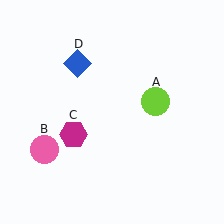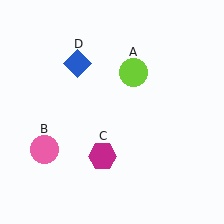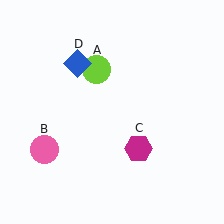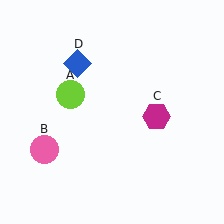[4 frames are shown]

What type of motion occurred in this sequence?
The lime circle (object A), magenta hexagon (object C) rotated counterclockwise around the center of the scene.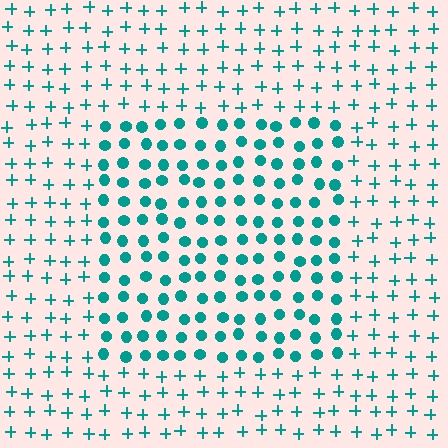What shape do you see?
I see a rectangle.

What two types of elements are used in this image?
The image uses circles inside the rectangle region and plus signs outside it.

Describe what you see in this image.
The image is filled with small teal elements arranged in a uniform grid. A rectangle-shaped region contains circles, while the surrounding area contains plus signs. The boundary is defined purely by the change in element shape.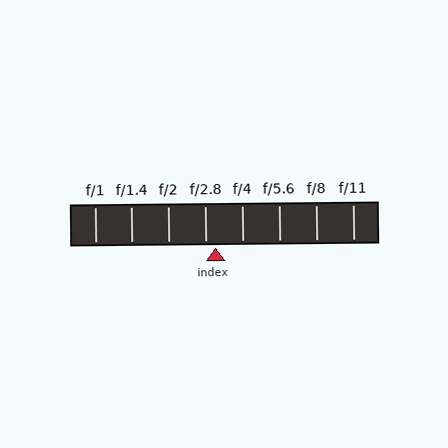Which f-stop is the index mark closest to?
The index mark is closest to f/2.8.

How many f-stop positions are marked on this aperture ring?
There are 8 f-stop positions marked.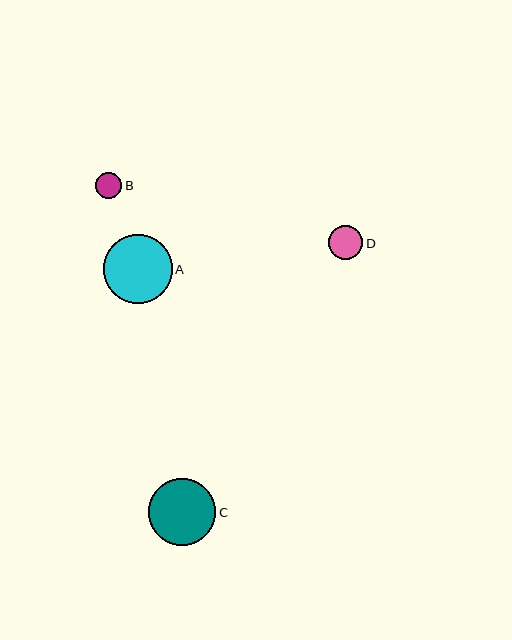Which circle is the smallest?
Circle B is the smallest with a size of approximately 26 pixels.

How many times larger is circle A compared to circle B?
Circle A is approximately 2.6 times the size of circle B.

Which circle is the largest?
Circle A is the largest with a size of approximately 69 pixels.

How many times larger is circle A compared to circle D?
Circle A is approximately 2.0 times the size of circle D.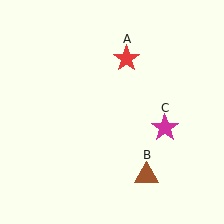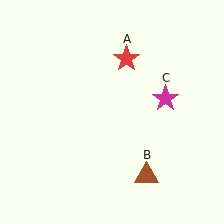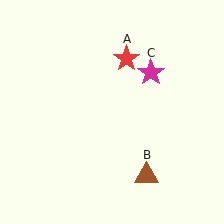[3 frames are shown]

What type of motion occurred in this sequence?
The magenta star (object C) rotated counterclockwise around the center of the scene.